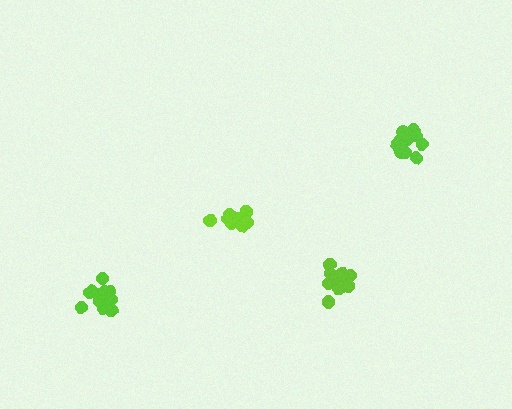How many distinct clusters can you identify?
There are 4 distinct clusters.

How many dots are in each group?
Group 1: 11 dots, Group 2: 11 dots, Group 3: 12 dots, Group 4: 13 dots (47 total).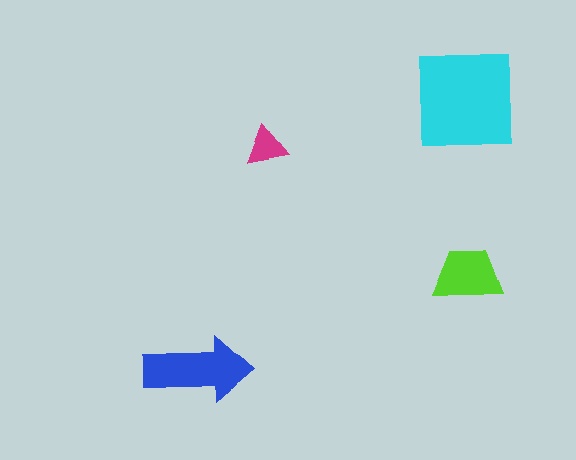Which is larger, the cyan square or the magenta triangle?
The cyan square.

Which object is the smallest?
The magenta triangle.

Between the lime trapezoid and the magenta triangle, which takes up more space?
The lime trapezoid.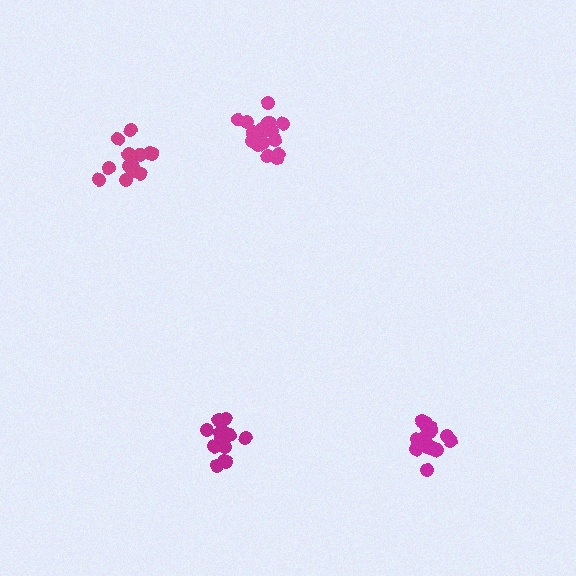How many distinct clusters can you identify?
There are 4 distinct clusters.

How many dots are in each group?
Group 1: 19 dots, Group 2: 17 dots, Group 3: 14 dots, Group 4: 19 dots (69 total).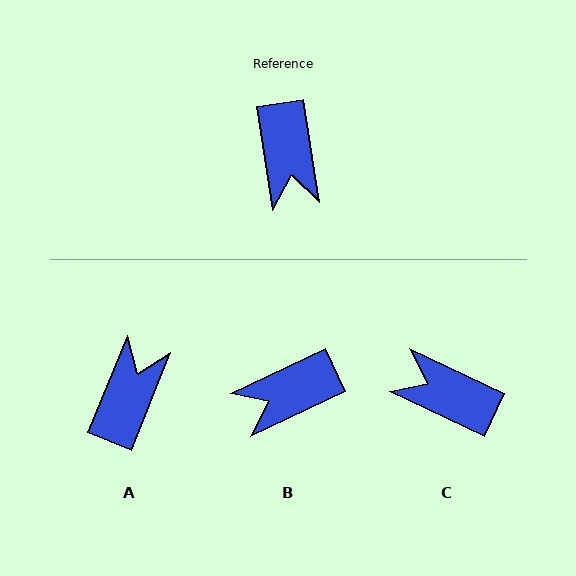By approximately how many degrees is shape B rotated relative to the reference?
Approximately 74 degrees clockwise.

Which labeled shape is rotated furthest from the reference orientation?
A, about 149 degrees away.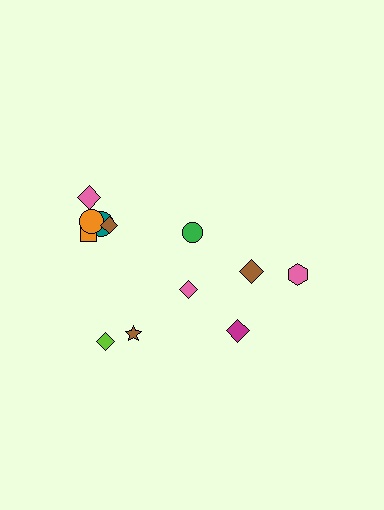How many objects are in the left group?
There are 8 objects.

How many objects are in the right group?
There are 4 objects.